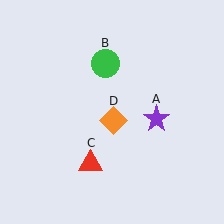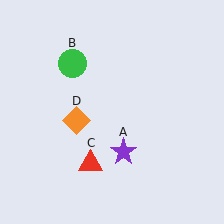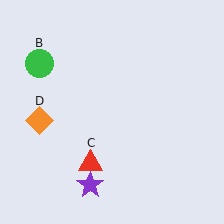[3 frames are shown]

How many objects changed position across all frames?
3 objects changed position: purple star (object A), green circle (object B), orange diamond (object D).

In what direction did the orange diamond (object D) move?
The orange diamond (object D) moved left.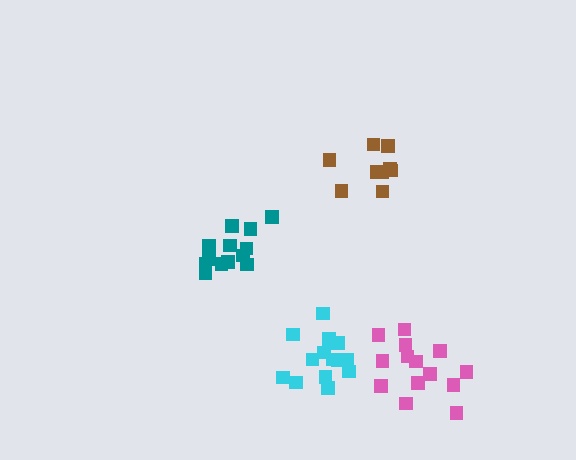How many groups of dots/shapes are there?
There are 4 groups.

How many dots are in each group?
Group 1: 13 dots, Group 2: 9 dots, Group 3: 14 dots, Group 4: 14 dots (50 total).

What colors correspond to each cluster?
The clusters are colored: teal, brown, cyan, pink.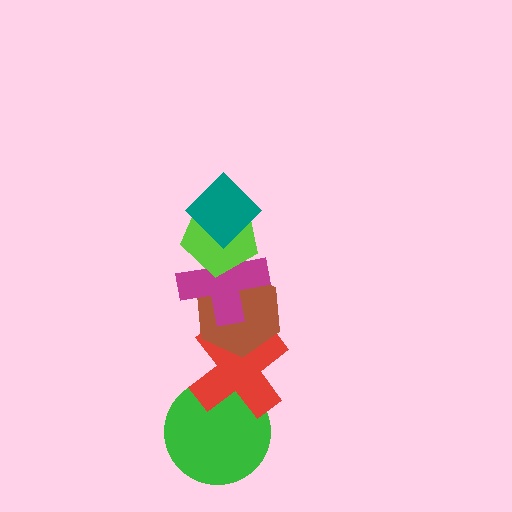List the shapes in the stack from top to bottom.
From top to bottom: the teal diamond, the lime pentagon, the magenta cross, the brown hexagon, the red cross, the green circle.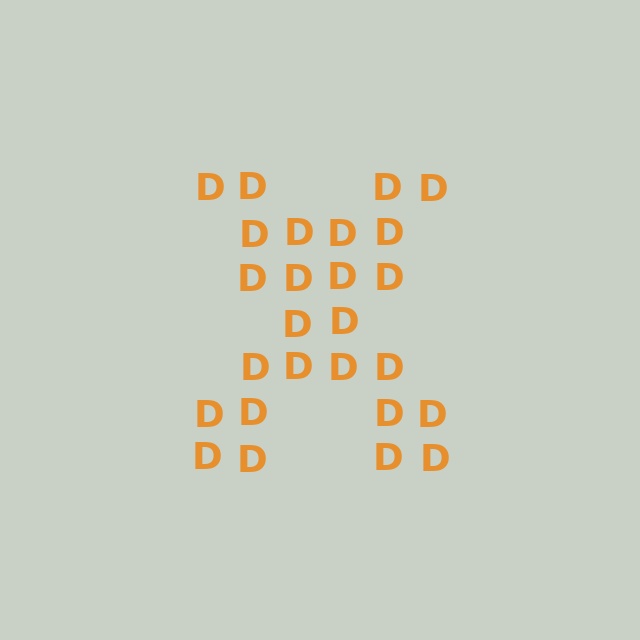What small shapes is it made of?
It is made of small letter D's.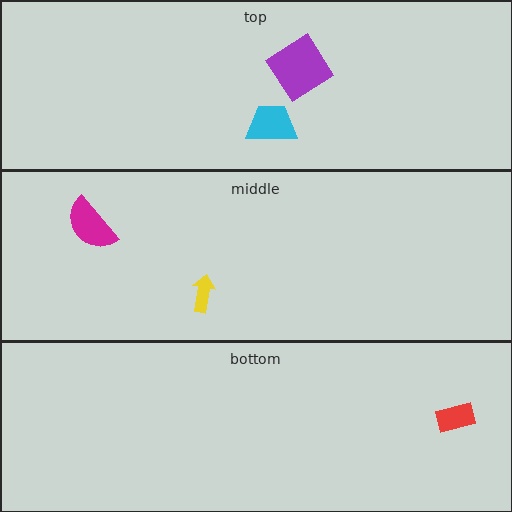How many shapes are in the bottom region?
1.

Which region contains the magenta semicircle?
The middle region.